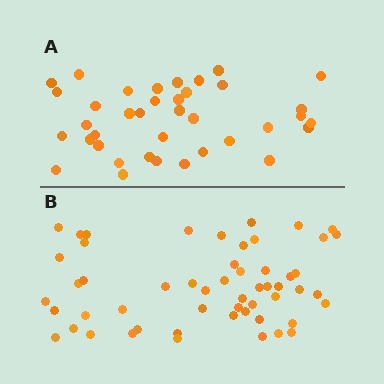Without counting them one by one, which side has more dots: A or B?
Region B (the bottom region) has more dots.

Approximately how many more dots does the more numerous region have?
Region B has approximately 15 more dots than region A.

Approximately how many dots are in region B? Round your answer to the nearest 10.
About 50 dots. (The exact count is 54, which rounds to 50.)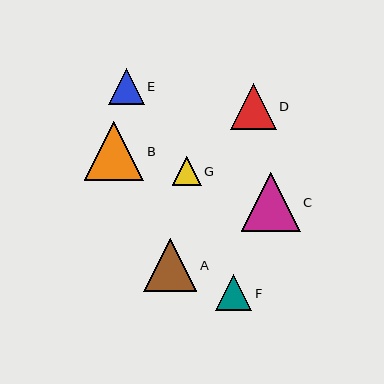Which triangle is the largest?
Triangle B is the largest with a size of approximately 59 pixels.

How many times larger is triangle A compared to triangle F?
Triangle A is approximately 1.5 times the size of triangle F.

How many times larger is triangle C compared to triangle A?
Triangle C is approximately 1.1 times the size of triangle A.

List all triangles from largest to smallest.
From largest to smallest: B, C, A, D, E, F, G.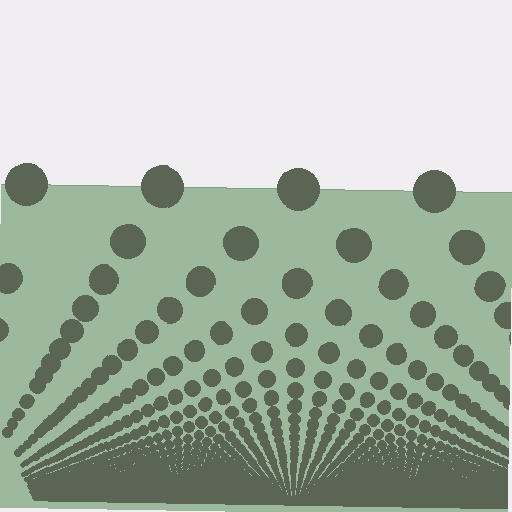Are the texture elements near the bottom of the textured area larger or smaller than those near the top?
Smaller. The gradient is inverted — elements near the bottom are smaller and denser.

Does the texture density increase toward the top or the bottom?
Density increases toward the bottom.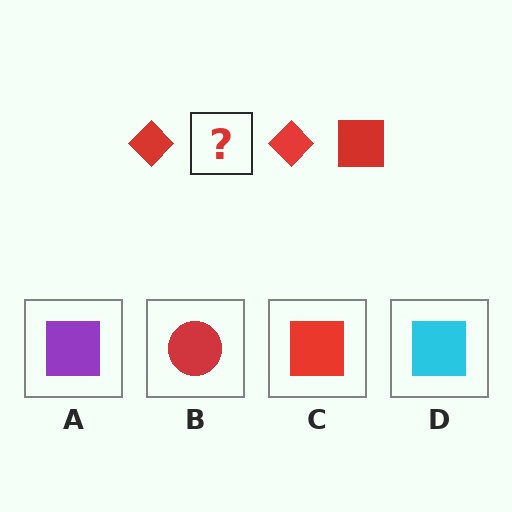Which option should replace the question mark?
Option C.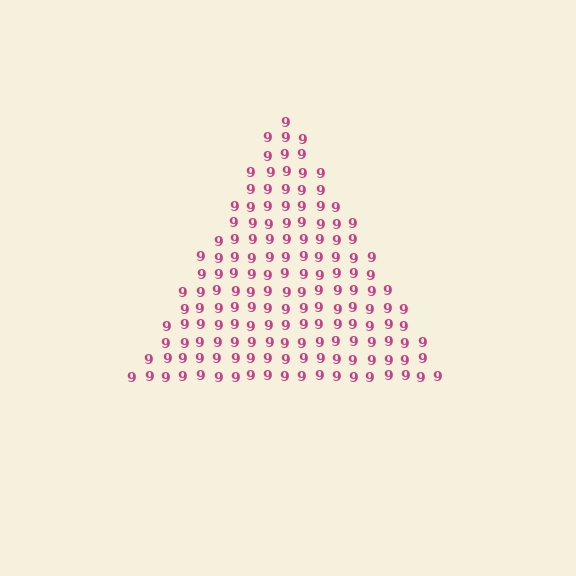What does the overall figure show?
The overall figure shows a triangle.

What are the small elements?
The small elements are digit 9's.